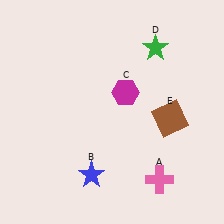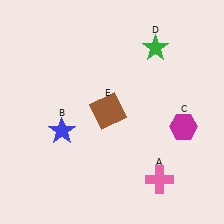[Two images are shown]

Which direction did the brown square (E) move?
The brown square (E) moved left.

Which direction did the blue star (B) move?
The blue star (B) moved up.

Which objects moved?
The objects that moved are: the blue star (B), the magenta hexagon (C), the brown square (E).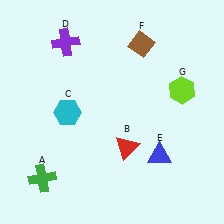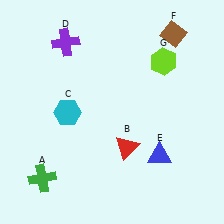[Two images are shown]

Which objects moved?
The objects that moved are: the brown diamond (F), the lime hexagon (G).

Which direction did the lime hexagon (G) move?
The lime hexagon (G) moved up.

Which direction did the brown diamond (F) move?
The brown diamond (F) moved right.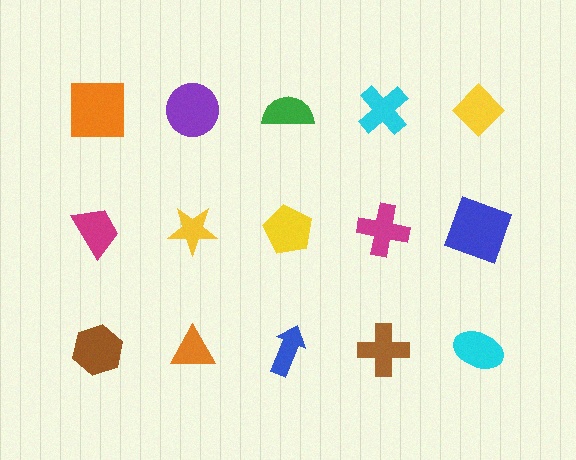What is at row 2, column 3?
A yellow pentagon.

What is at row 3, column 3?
A blue arrow.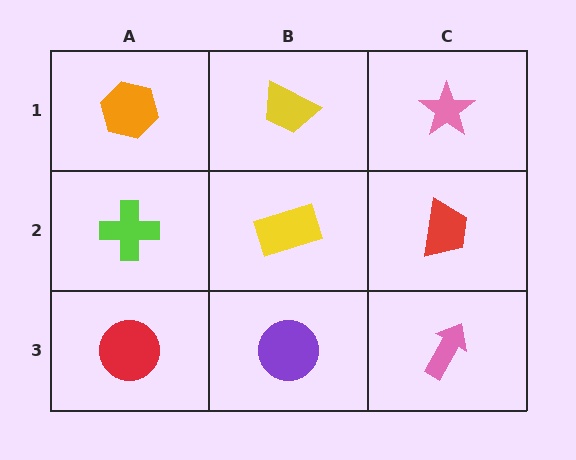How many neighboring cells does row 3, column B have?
3.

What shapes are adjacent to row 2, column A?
An orange hexagon (row 1, column A), a red circle (row 3, column A), a yellow rectangle (row 2, column B).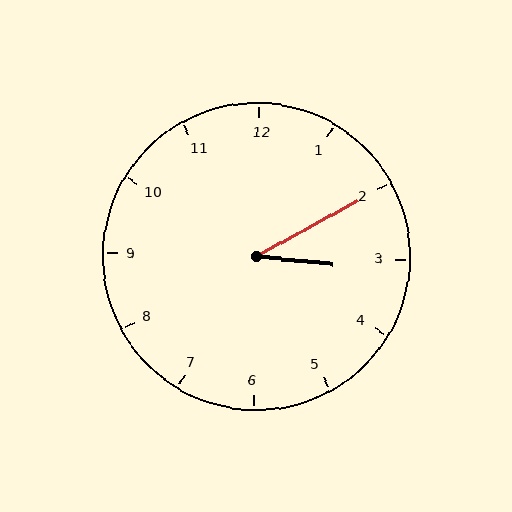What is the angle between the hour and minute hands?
Approximately 35 degrees.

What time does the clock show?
3:10.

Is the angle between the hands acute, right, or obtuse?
It is acute.